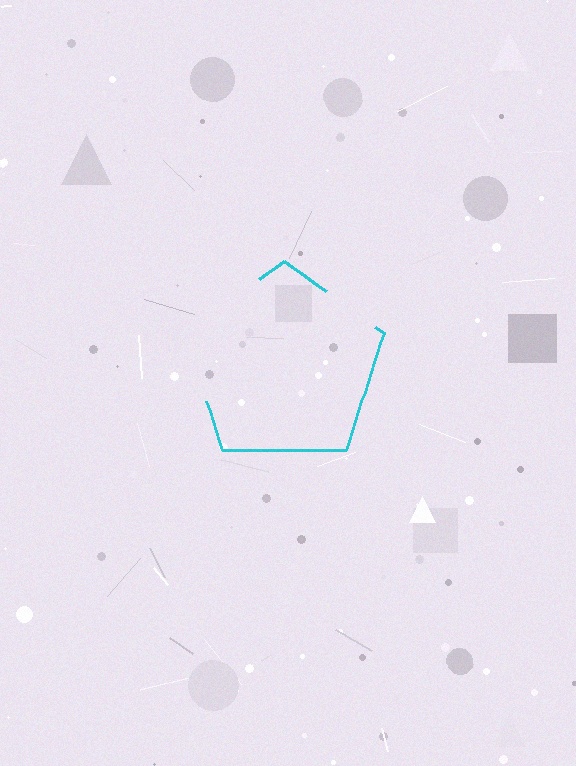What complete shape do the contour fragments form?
The contour fragments form a pentagon.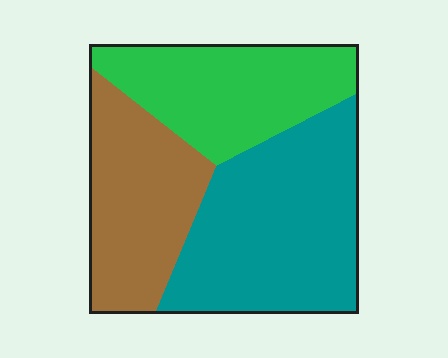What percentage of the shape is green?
Green covers 29% of the shape.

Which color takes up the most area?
Teal, at roughly 40%.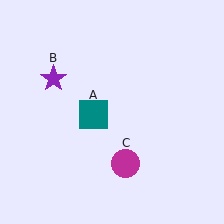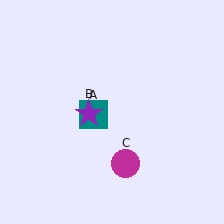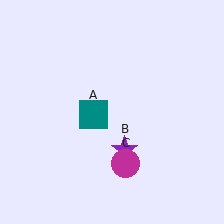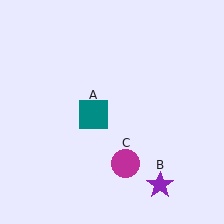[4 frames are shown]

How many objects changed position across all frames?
1 object changed position: purple star (object B).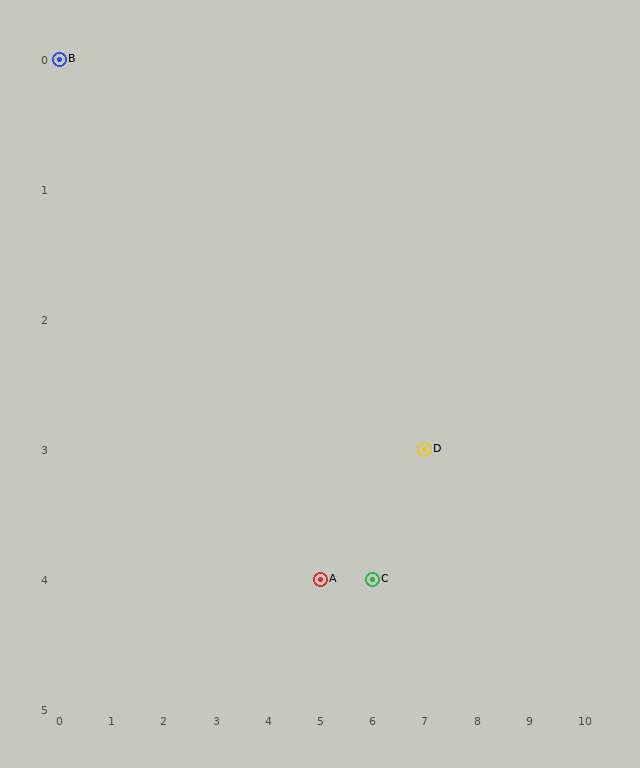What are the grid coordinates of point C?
Point C is at grid coordinates (6, 4).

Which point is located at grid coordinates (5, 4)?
Point A is at (5, 4).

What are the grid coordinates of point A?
Point A is at grid coordinates (5, 4).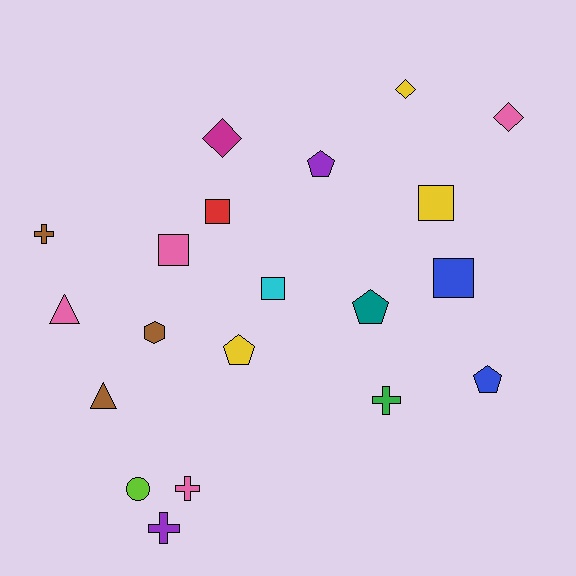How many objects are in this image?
There are 20 objects.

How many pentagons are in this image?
There are 4 pentagons.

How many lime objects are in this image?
There is 1 lime object.